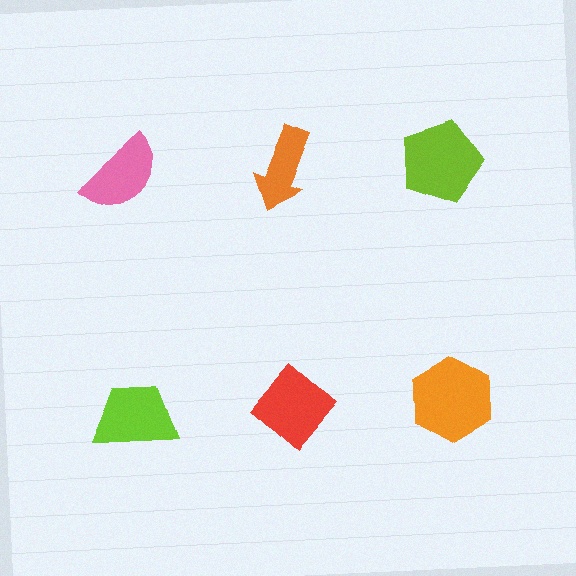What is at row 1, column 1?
A pink semicircle.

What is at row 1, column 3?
A lime pentagon.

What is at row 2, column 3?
An orange hexagon.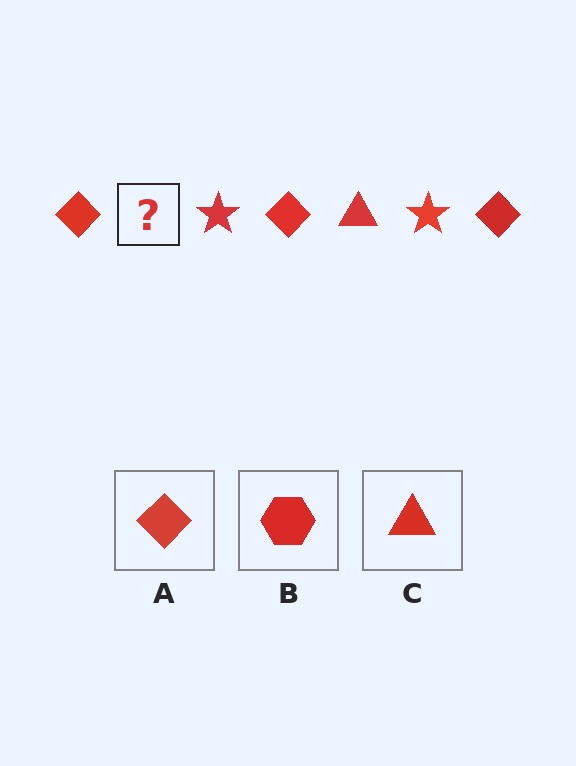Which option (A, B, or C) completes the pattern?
C.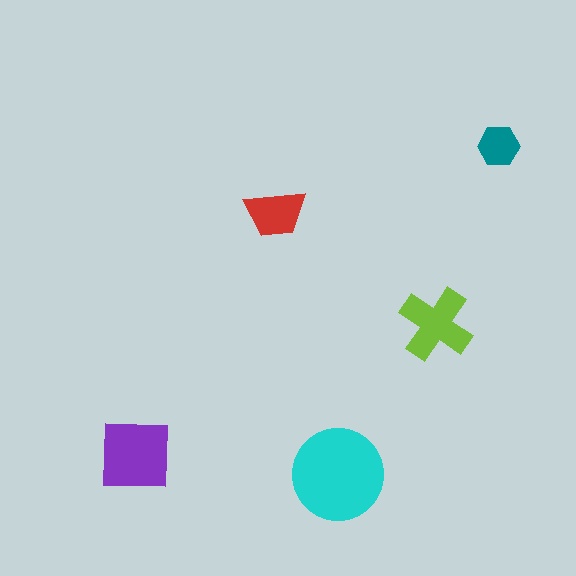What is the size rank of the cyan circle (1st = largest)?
1st.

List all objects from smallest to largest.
The teal hexagon, the red trapezoid, the lime cross, the purple square, the cyan circle.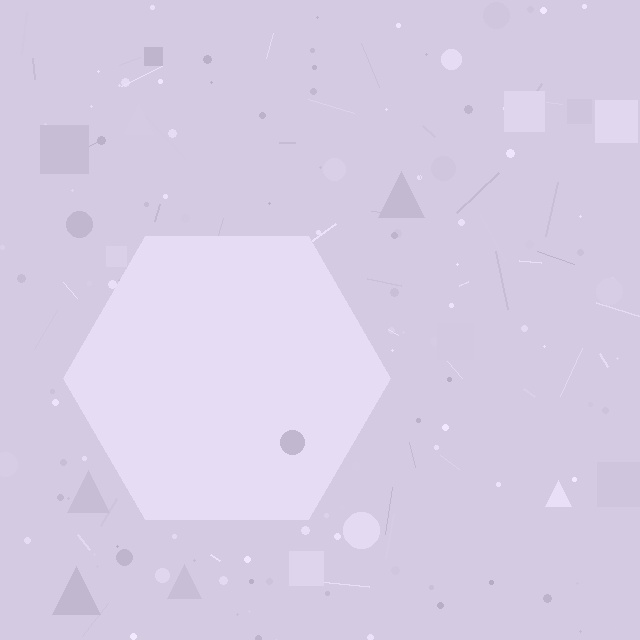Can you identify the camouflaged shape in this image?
The camouflaged shape is a hexagon.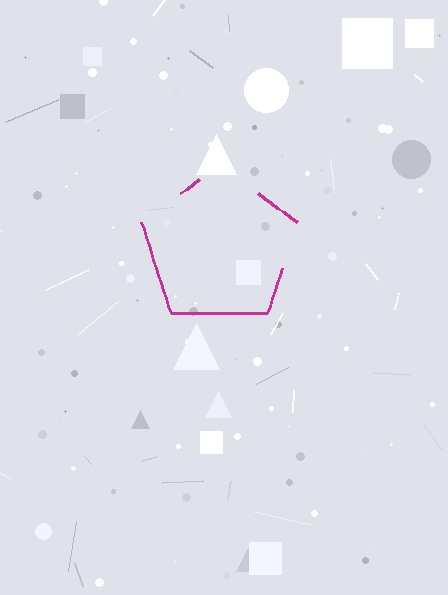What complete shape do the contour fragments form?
The contour fragments form a pentagon.